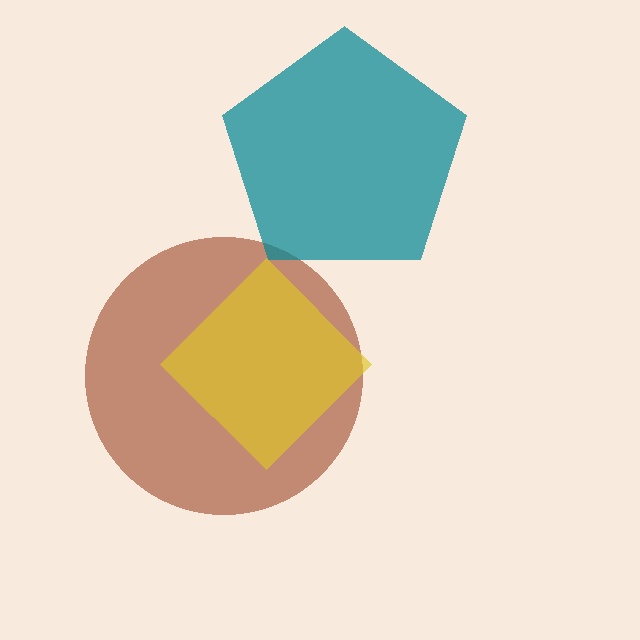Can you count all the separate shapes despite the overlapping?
Yes, there are 3 separate shapes.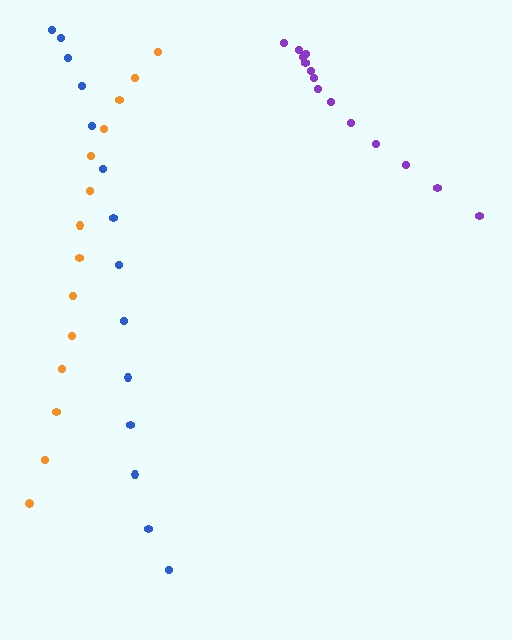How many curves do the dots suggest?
There are 3 distinct paths.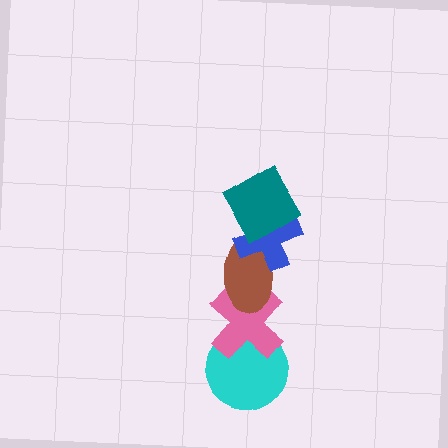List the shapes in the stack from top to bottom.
From top to bottom: the teal diamond, the blue cross, the brown ellipse, the pink cross, the cyan circle.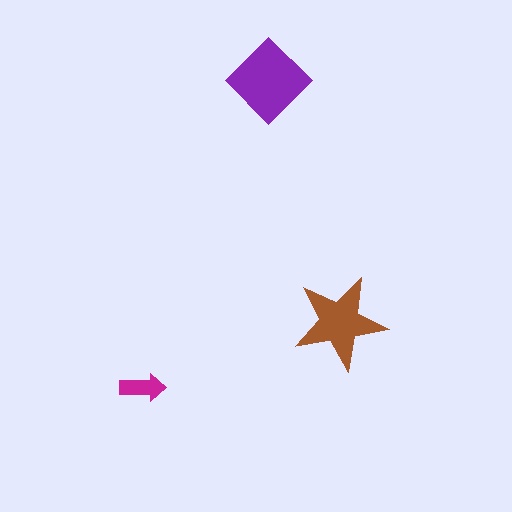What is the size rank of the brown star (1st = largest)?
2nd.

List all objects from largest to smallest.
The purple diamond, the brown star, the magenta arrow.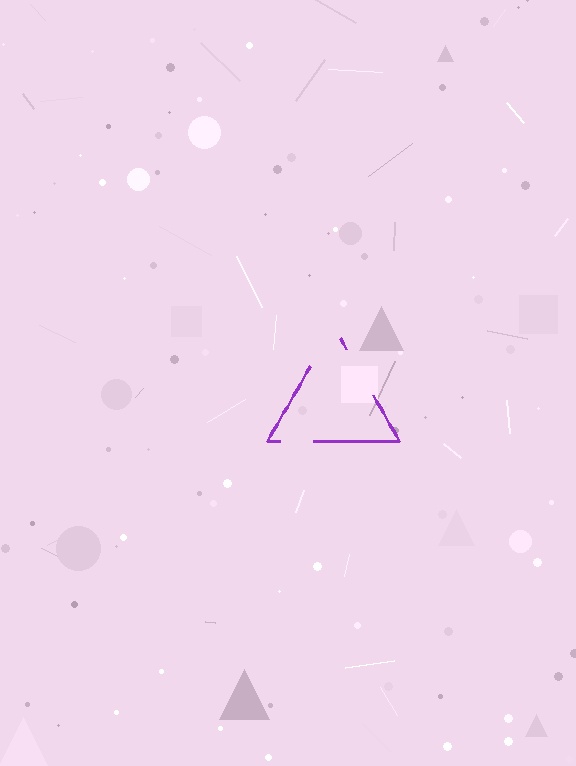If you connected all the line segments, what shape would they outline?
They would outline a triangle.